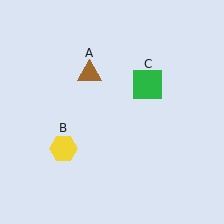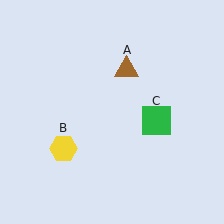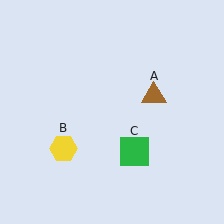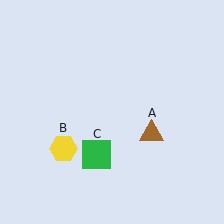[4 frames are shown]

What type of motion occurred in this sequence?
The brown triangle (object A), green square (object C) rotated clockwise around the center of the scene.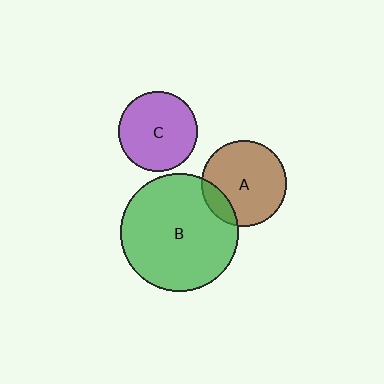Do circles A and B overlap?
Yes.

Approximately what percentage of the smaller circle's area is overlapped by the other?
Approximately 15%.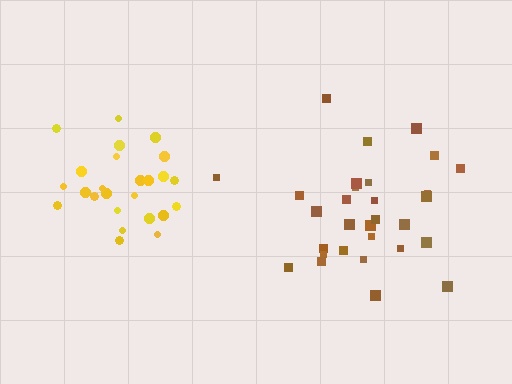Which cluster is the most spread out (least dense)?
Brown.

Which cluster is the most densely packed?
Yellow.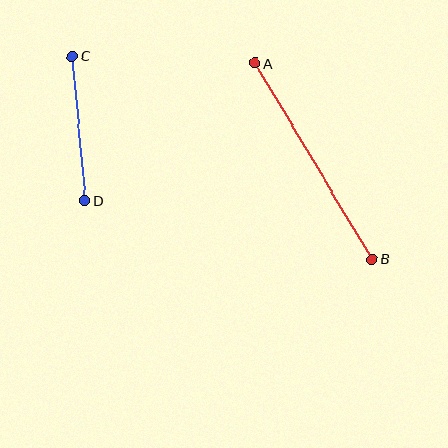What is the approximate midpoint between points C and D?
The midpoint is at approximately (79, 128) pixels.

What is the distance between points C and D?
The distance is approximately 145 pixels.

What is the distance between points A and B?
The distance is approximately 228 pixels.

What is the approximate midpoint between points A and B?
The midpoint is at approximately (314, 161) pixels.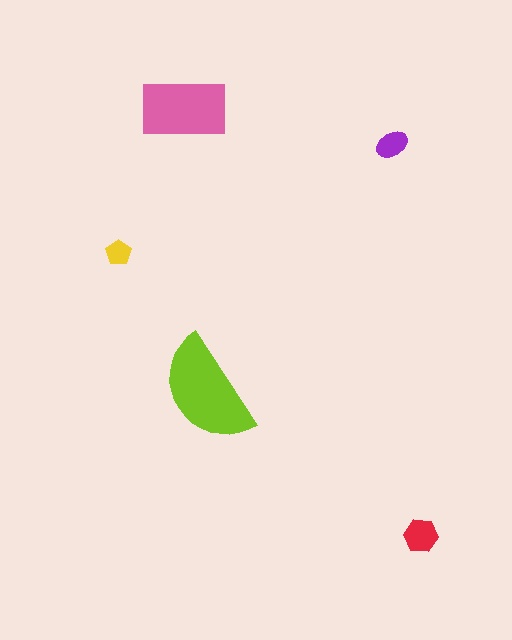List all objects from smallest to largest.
The yellow pentagon, the purple ellipse, the red hexagon, the pink rectangle, the lime semicircle.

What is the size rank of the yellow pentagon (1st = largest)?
5th.